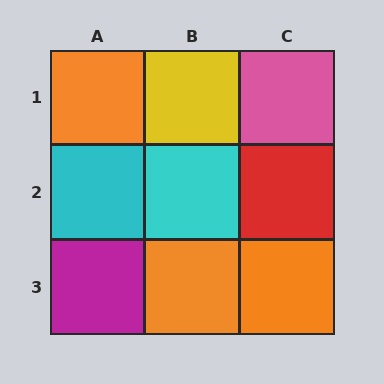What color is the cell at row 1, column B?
Yellow.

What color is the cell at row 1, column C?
Pink.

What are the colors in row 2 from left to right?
Cyan, cyan, red.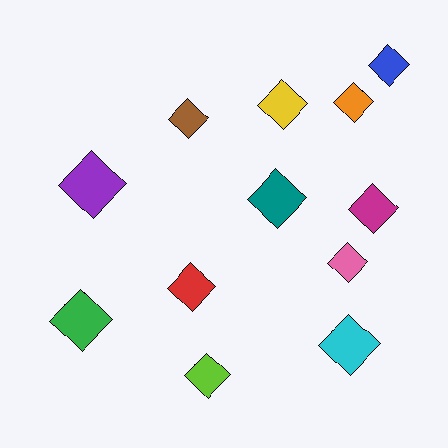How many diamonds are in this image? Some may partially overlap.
There are 12 diamonds.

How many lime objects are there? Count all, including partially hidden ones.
There is 1 lime object.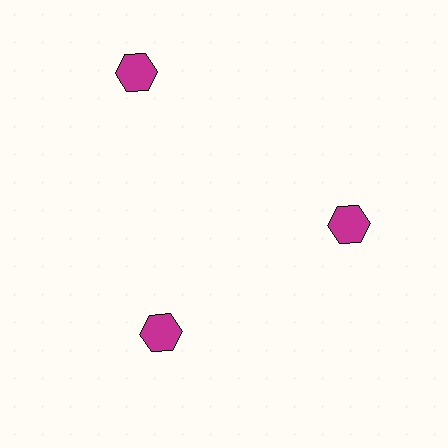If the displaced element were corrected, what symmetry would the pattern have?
It would have 3-fold rotational symmetry — the pattern would map onto itself every 120 degrees.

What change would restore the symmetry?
The symmetry would be restored by moving it inward, back onto the ring so that all 3 hexagons sit at equal angles and equal distance from the center.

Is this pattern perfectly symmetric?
No. The 3 magenta hexagons are arranged in a ring, but one element near the 11 o'clock position is pushed outward from the center, breaking the 3-fold rotational symmetry.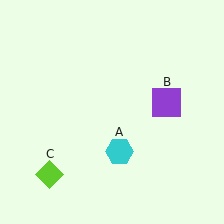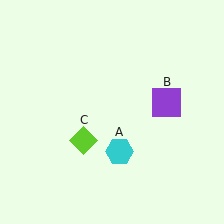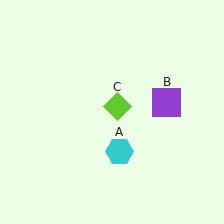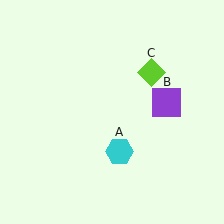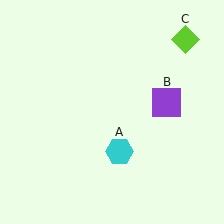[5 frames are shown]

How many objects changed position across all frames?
1 object changed position: lime diamond (object C).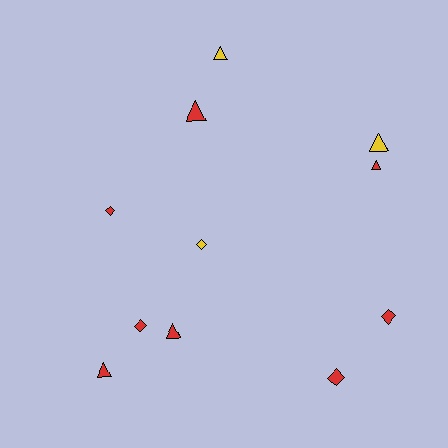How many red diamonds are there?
There are 4 red diamonds.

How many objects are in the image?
There are 11 objects.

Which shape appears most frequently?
Triangle, with 6 objects.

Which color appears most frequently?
Red, with 8 objects.